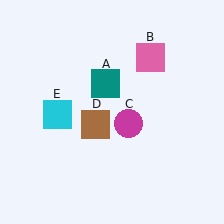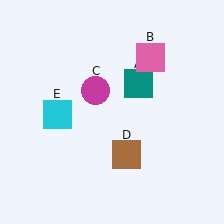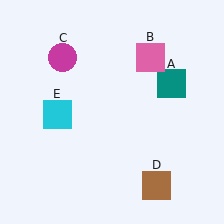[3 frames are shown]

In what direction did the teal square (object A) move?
The teal square (object A) moved right.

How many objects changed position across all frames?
3 objects changed position: teal square (object A), magenta circle (object C), brown square (object D).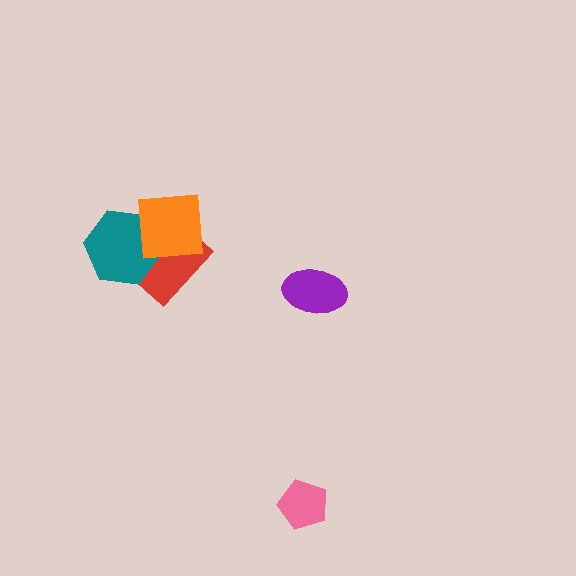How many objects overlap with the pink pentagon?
0 objects overlap with the pink pentagon.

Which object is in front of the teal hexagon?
The orange square is in front of the teal hexagon.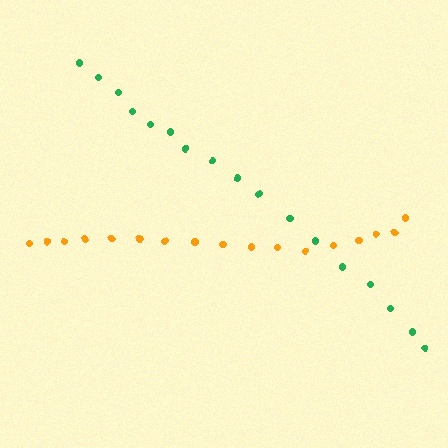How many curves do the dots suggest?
There are 2 distinct paths.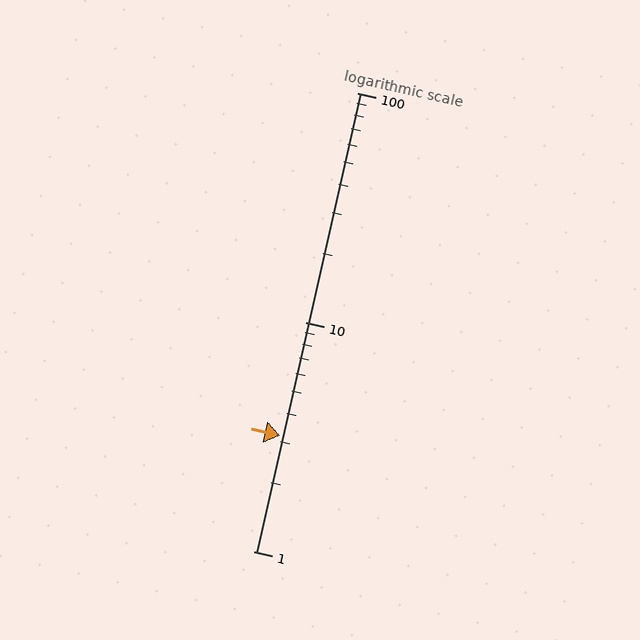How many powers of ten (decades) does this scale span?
The scale spans 2 decades, from 1 to 100.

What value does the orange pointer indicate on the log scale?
The pointer indicates approximately 3.2.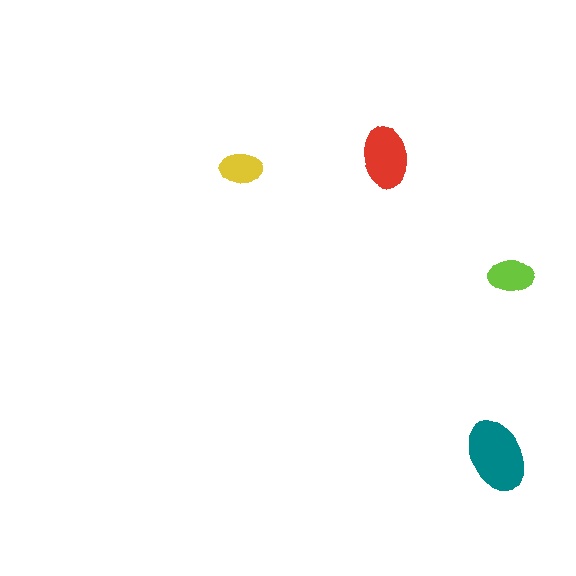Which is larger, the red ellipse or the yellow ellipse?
The red one.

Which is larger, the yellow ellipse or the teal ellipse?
The teal one.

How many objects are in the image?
There are 4 objects in the image.